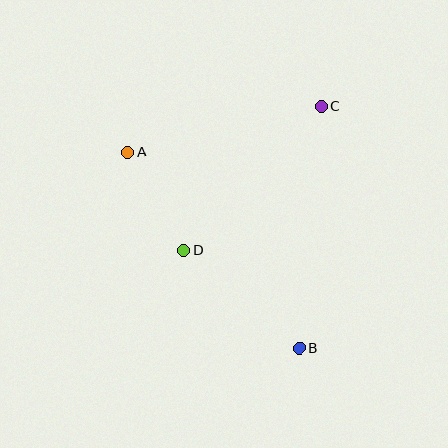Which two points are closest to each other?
Points A and D are closest to each other.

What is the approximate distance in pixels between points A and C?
The distance between A and C is approximately 200 pixels.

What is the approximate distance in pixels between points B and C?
The distance between B and C is approximately 243 pixels.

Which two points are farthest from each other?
Points A and B are farthest from each other.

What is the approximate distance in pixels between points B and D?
The distance between B and D is approximately 151 pixels.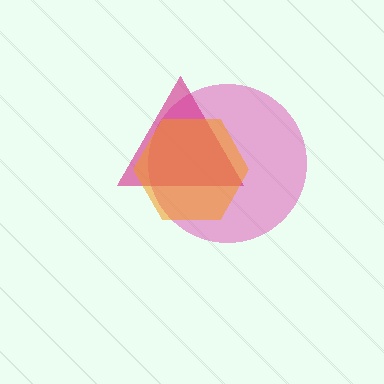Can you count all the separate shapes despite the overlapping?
Yes, there are 3 separate shapes.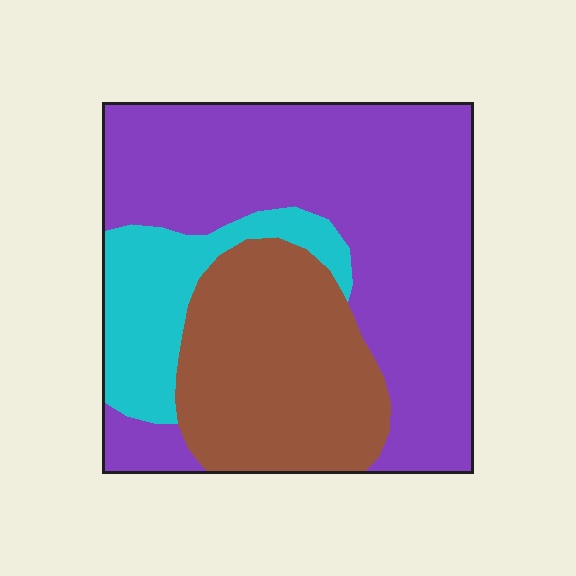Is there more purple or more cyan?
Purple.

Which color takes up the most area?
Purple, at roughly 55%.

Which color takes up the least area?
Cyan, at roughly 15%.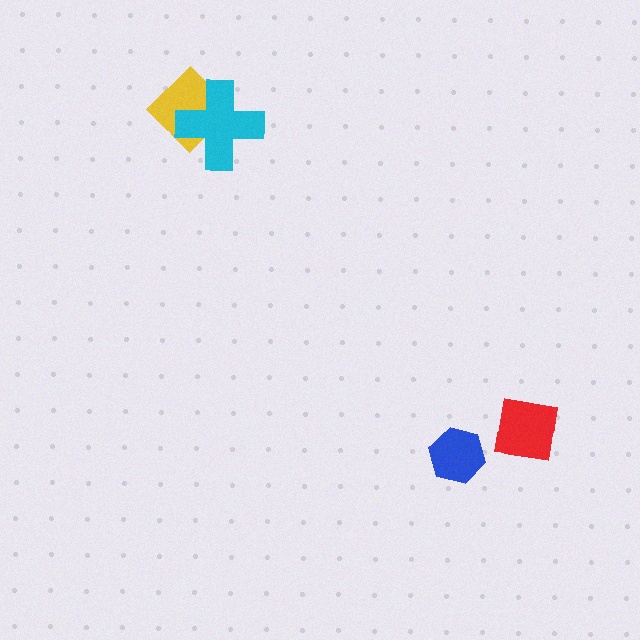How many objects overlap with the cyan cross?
1 object overlaps with the cyan cross.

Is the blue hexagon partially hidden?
No, no other shape covers it.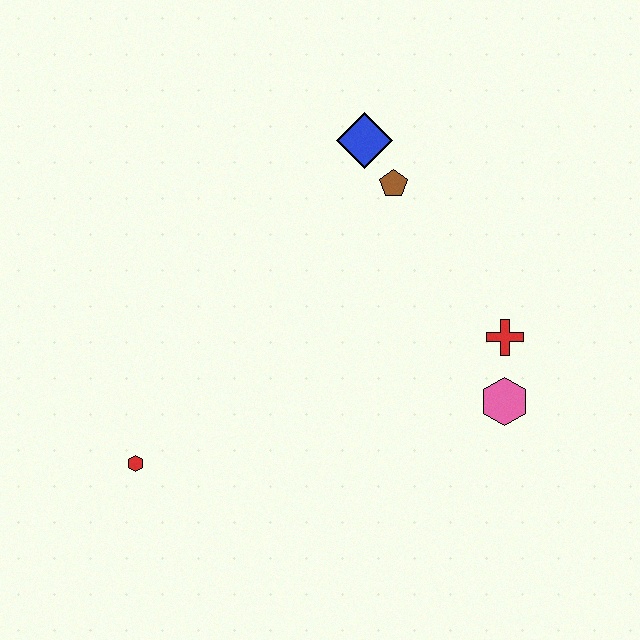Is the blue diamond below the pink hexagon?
No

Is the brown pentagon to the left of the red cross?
Yes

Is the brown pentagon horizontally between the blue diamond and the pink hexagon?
Yes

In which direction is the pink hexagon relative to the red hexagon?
The pink hexagon is to the right of the red hexagon.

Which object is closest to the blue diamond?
The brown pentagon is closest to the blue diamond.